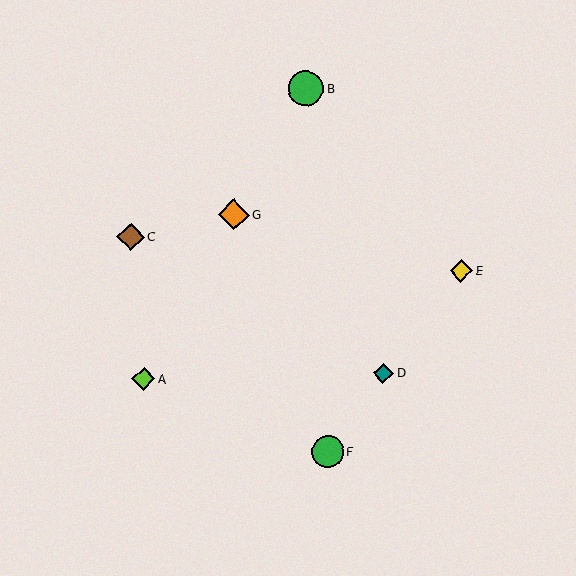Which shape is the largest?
The green circle (labeled B) is the largest.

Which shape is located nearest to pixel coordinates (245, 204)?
The orange diamond (labeled G) at (234, 215) is nearest to that location.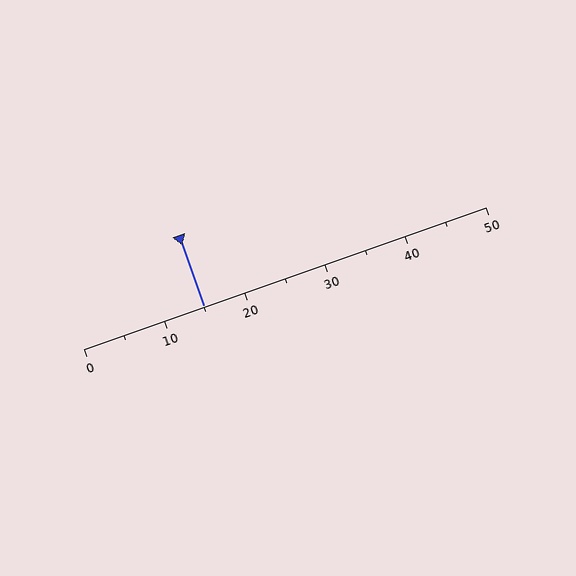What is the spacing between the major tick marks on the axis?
The major ticks are spaced 10 apart.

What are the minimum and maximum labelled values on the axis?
The axis runs from 0 to 50.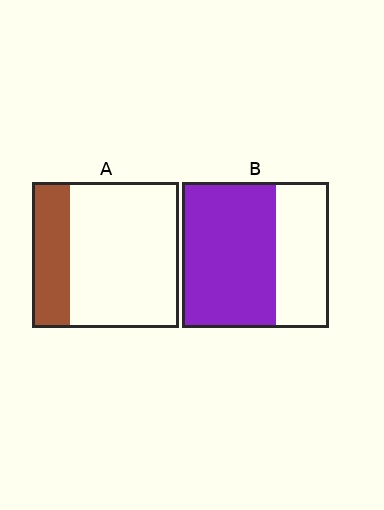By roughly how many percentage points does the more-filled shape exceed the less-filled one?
By roughly 40 percentage points (B over A).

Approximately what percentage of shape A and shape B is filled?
A is approximately 25% and B is approximately 65%.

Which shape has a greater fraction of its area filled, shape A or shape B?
Shape B.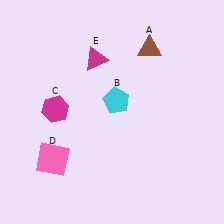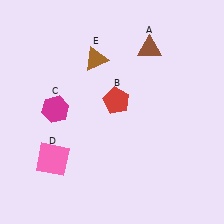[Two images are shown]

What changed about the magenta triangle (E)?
In Image 1, E is magenta. In Image 2, it changed to brown.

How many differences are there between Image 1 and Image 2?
There are 2 differences between the two images.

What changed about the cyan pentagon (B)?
In Image 1, B is cyan. In Image 2, it changed to red.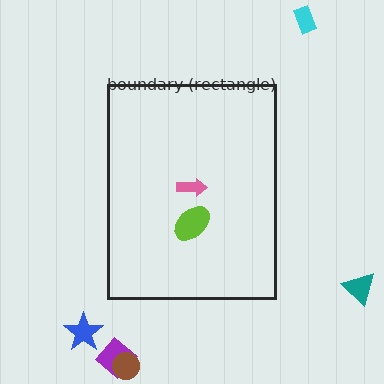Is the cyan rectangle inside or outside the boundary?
Outside.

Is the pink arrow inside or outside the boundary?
Inside.